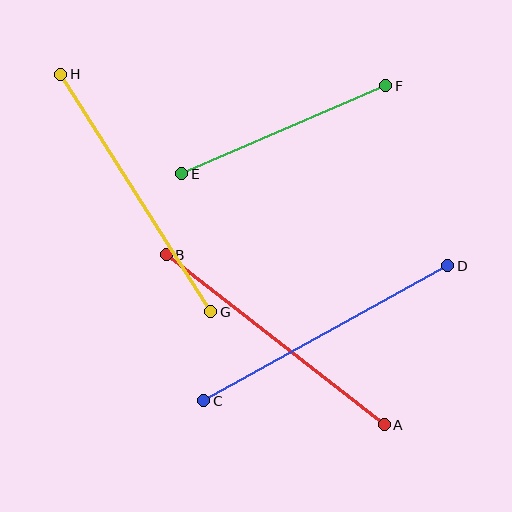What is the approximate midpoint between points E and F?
The midpoint is at approximately (284, 130) pixels.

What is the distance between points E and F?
The distance is approximately 222 pixels.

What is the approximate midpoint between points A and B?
The midpoint is at approximately (275, 340) pixels.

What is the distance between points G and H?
The distance is approximately 281 pixels.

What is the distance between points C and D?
The distance is approximately 279 pixels.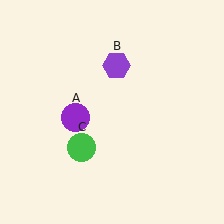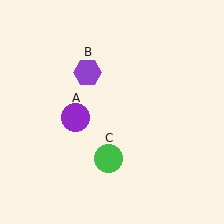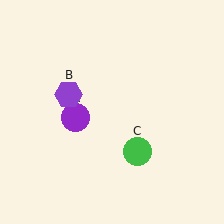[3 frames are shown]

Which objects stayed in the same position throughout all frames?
Purple circle (object A) remained stationary.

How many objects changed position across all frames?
2 objects changed position: purple hexagon (object B), green circle (object C).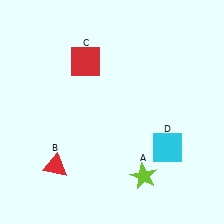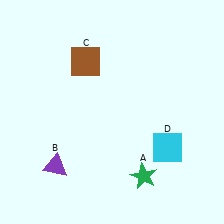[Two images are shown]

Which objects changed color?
A changed from lime to green. B changed from red to purple. C changed from red to brown.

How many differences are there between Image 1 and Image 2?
There are 3 differences between the two images.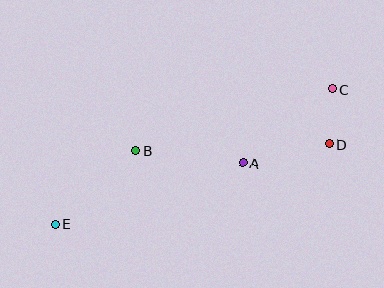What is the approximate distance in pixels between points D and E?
The distance between D and E is approximately 285 pixels.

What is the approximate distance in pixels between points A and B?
The distance between A and B is approximately 108 pixels.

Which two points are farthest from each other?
Points C and E are farthest from each other.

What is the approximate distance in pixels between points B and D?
The distance between B and D is approximately 194 pixels.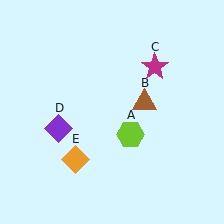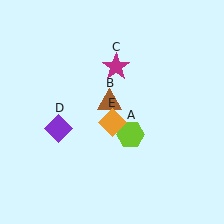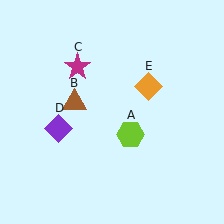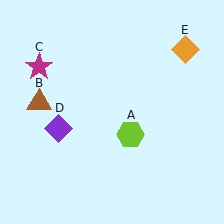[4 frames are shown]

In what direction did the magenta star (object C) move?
The magenta star (object C) moved left.